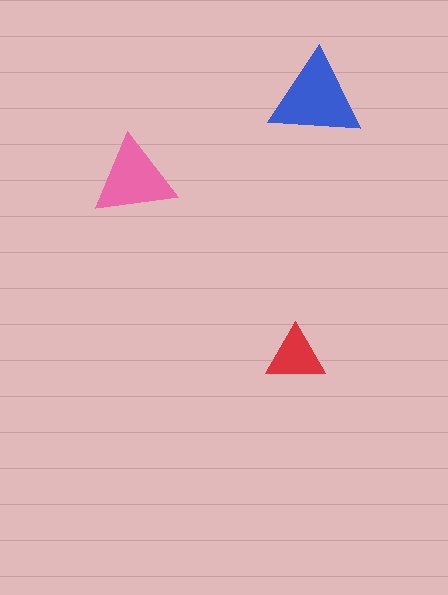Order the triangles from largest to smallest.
the blue one, the pink one, the red one.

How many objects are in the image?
There are 3 objects in the image.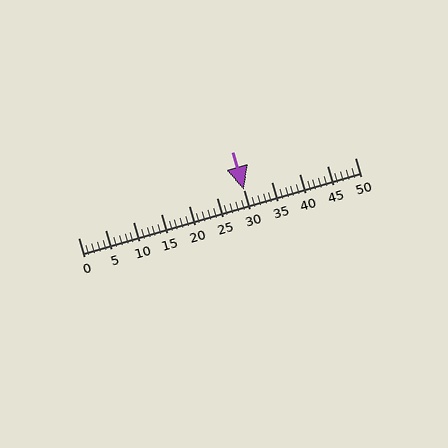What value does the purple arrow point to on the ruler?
The purple arrow points to approximately 30.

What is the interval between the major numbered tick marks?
The major tick marks are spaced 5 units apart.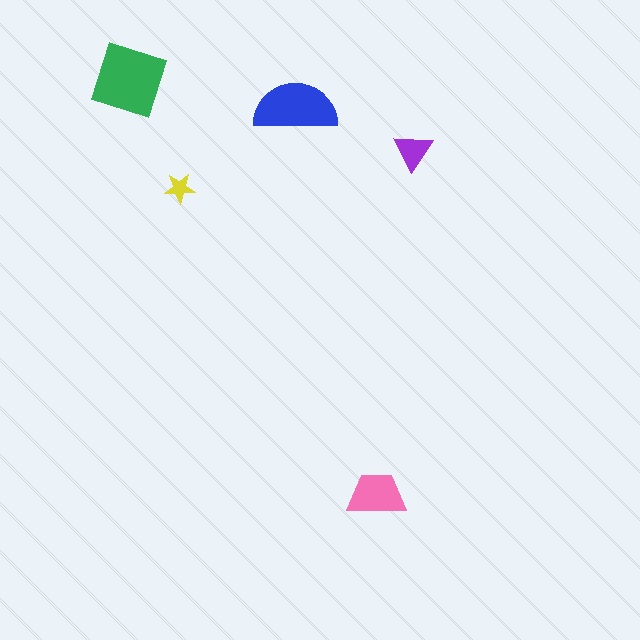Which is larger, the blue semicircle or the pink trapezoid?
The blue semicircle.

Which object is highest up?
The green diamond is topmost.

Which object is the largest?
The green diamond.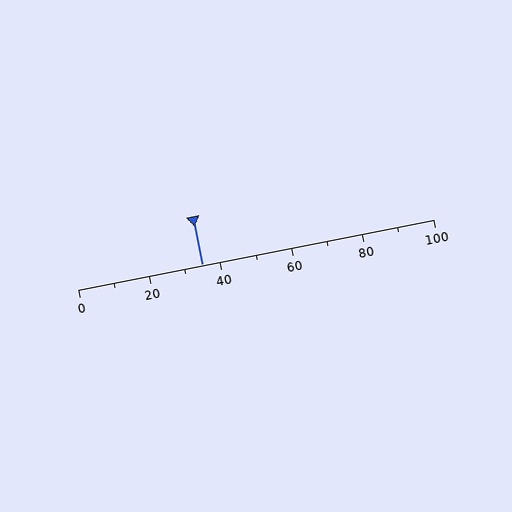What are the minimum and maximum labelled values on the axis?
The axis runs from 0 to 100.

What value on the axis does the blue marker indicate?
The marker indicates approximately 35.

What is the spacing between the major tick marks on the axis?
The major ticks are spaced 20 apart.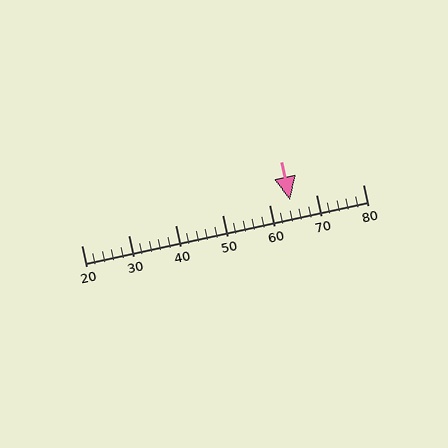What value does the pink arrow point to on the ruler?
The pink arrow points to approximately 64.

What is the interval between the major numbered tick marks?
The major tick marks are spaced 10 units apart.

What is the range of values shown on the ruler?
The ruler shows values from 20 to 80.